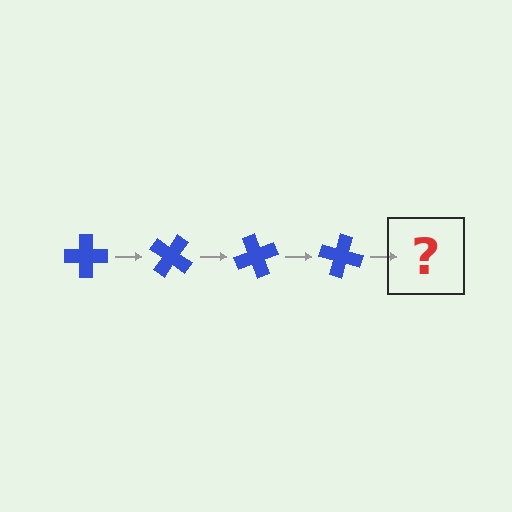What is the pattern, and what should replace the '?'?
The pattern is that the cross rotates 35 degrees each step. The '?' should be a blue cross rotated 140 degrees.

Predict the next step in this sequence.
The next step is a blue cross rotated 140 degrees.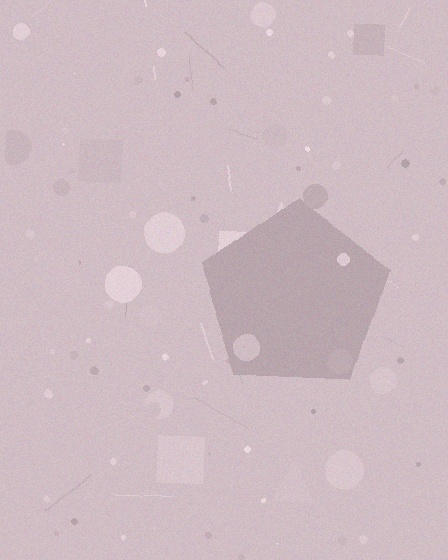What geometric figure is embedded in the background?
A pentagon is embedded in the background.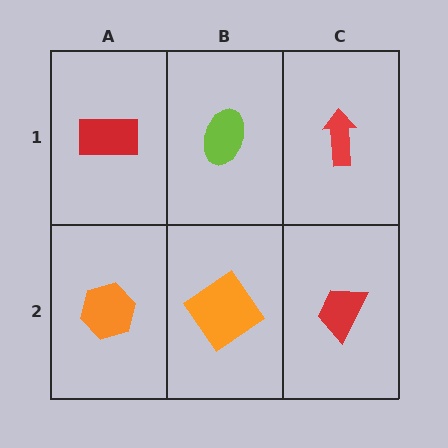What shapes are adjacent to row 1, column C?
A red trapezoid (row 2, column C), a lime ellipse (row 1, column B).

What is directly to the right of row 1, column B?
A red arrow.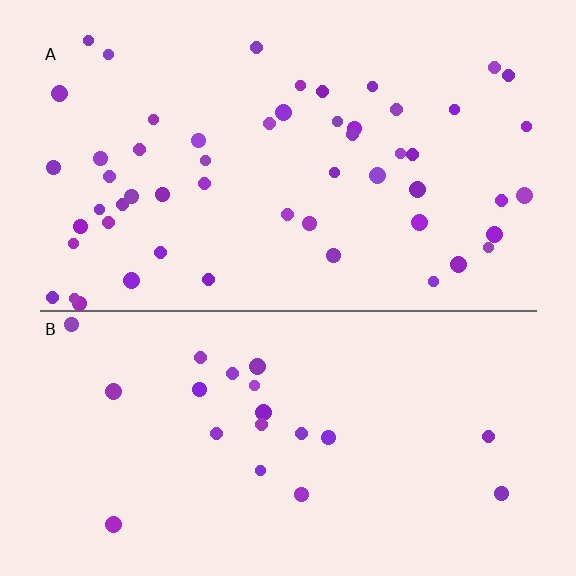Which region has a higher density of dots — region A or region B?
A (the top).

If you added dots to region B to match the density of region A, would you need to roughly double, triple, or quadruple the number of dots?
Approximately triple.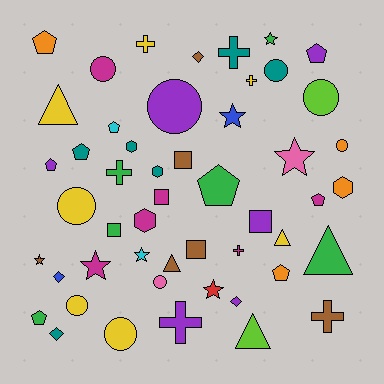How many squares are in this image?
There are 5 squares.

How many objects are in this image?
There are 50 objects.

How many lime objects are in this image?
There are 2 lime objects.